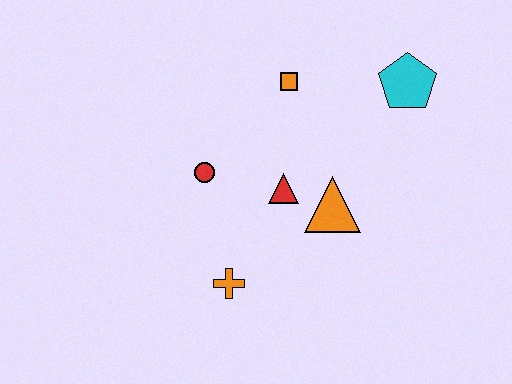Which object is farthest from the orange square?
The orange cross is farthest from the orange square.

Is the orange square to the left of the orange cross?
No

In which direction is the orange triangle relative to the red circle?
The orange triangle is to the right of the red circle.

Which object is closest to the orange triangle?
The red triangle is closest to the orange triangle.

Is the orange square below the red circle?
No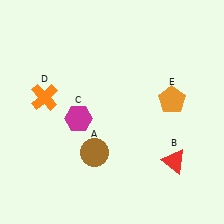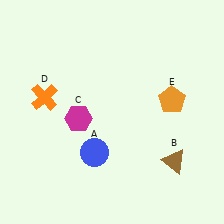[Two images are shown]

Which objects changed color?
A changed from brown to blue. B changed from red to brown.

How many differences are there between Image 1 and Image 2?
There are 2 differences between the two images.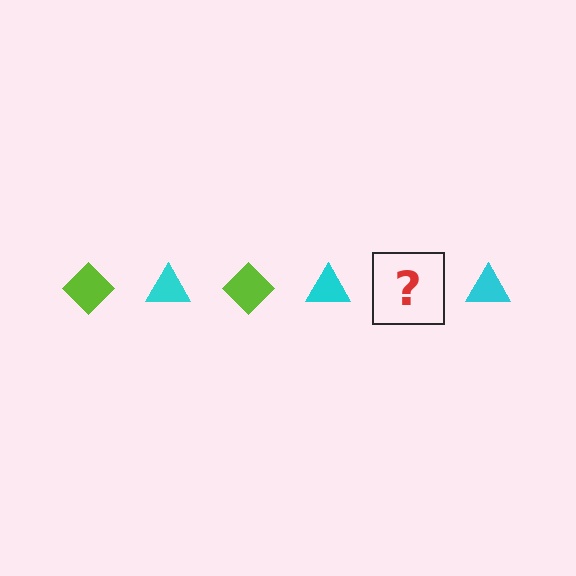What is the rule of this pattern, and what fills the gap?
The rule is that the pattern alternates between lime diamond and cyan triangle. The gap should be filled with a lime diamond.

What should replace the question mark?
The question mark should be replaced with a lime diamond.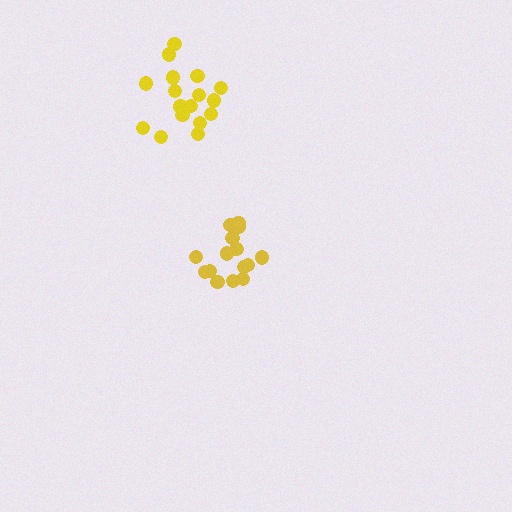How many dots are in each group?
Group 1: 15 dots, Group 2: 17 dots (32 total).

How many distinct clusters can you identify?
There are 2 distinct clusters.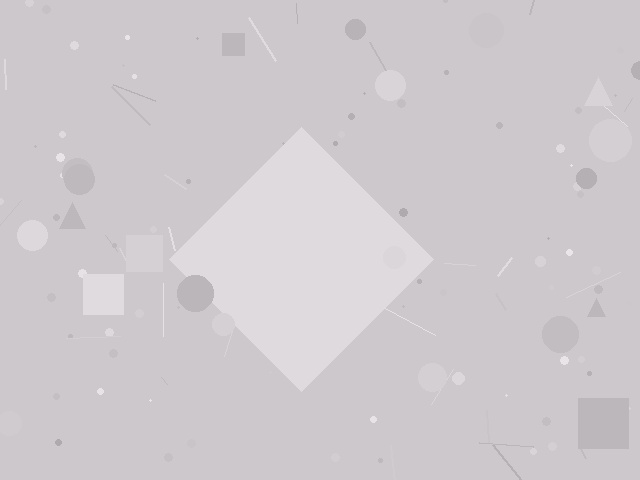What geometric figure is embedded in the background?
A diamond is embedded in the background.